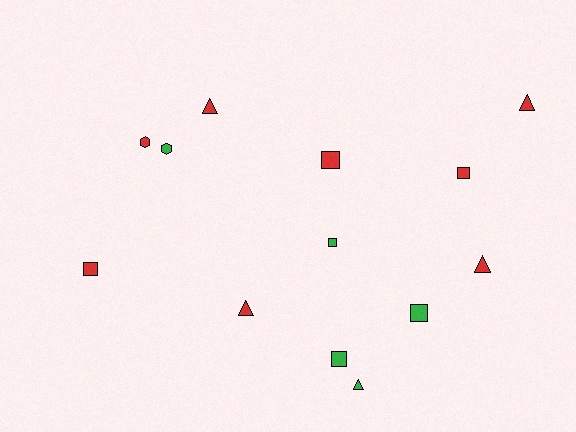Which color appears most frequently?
Red, with 8 objects.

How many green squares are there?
There are 3 green squares.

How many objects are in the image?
There are 13 objects.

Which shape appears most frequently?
Square, with 6 objects.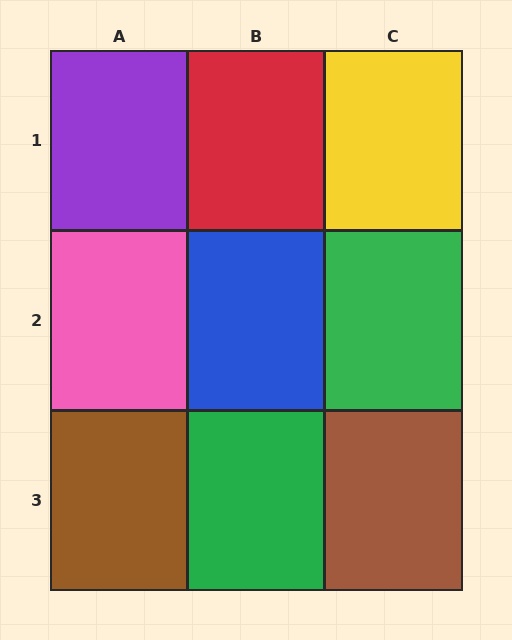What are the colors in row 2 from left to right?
Pink, blue, green.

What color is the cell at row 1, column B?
Red.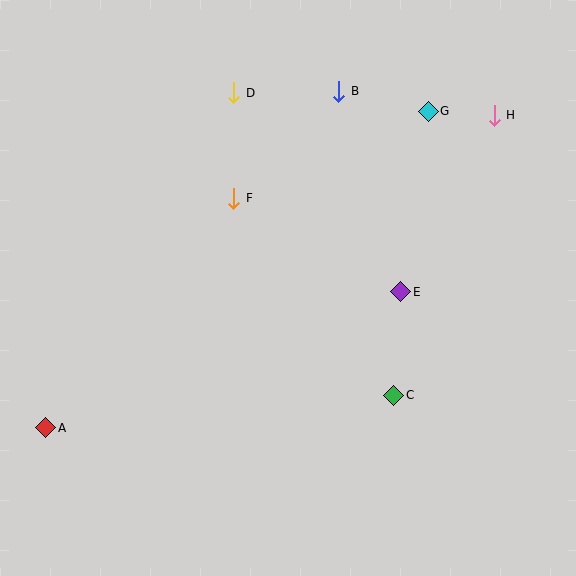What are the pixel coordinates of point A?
Point A is at (46, 428).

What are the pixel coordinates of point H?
Point H is at (494, 115).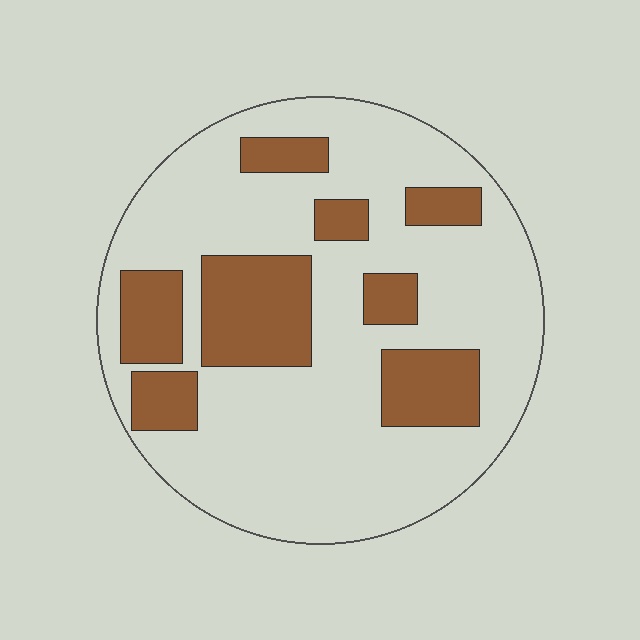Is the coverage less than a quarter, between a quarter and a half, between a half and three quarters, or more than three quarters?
Between a quarter and a half.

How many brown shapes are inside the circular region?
8.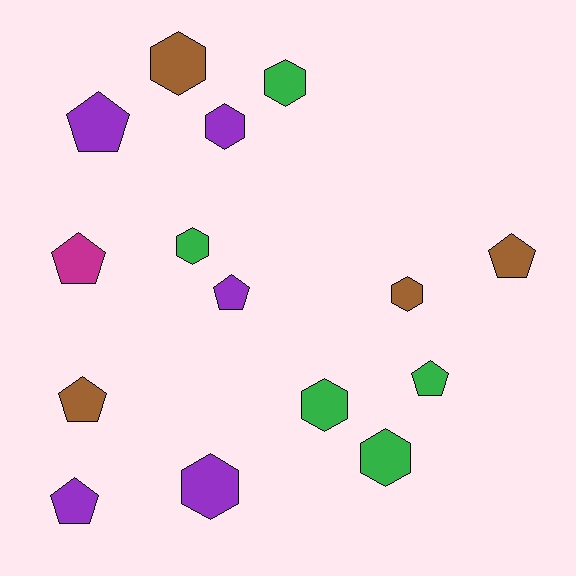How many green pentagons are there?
There is 1 green pentagon.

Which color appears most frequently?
Green, with 5 objects.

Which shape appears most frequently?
Hexagon, with 8 objects.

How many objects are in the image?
There are 15 objects.